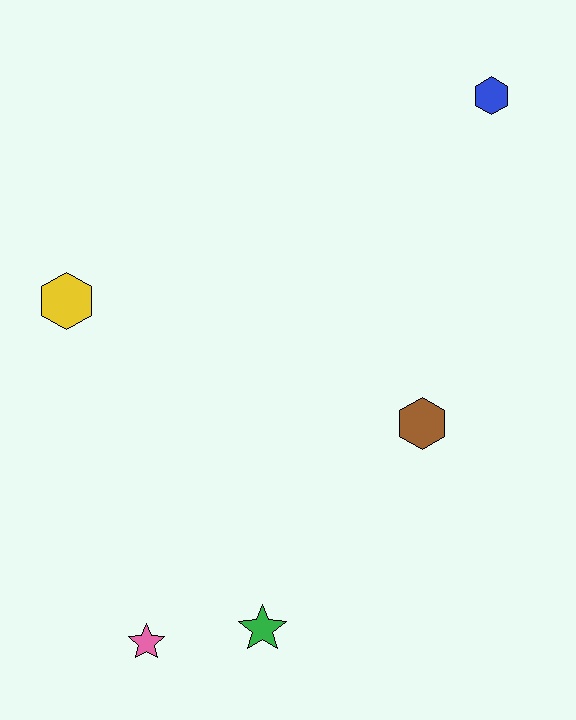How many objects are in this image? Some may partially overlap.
There are 5 objects.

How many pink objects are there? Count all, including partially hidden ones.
There is 1 pink object.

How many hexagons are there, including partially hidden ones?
There are 3 hexagons.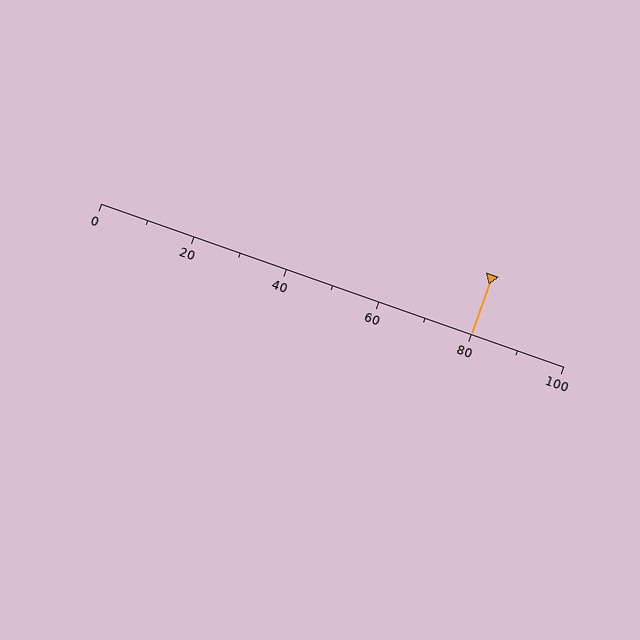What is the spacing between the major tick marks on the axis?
The major ticks are spaced 20 apart.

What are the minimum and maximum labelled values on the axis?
The axis runs from 0 to 100.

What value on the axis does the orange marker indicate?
The marker indicates approximately 80.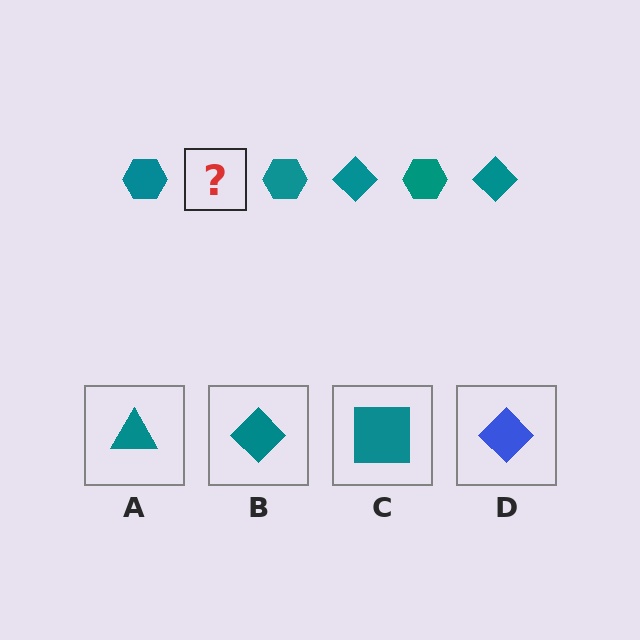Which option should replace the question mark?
Option B.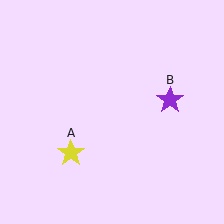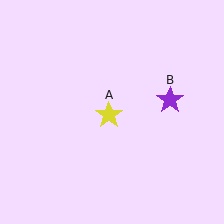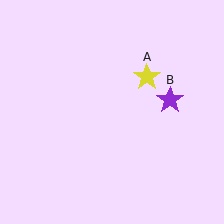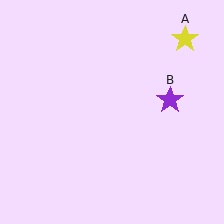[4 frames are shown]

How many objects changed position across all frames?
1 object changed position: yellow star (object A).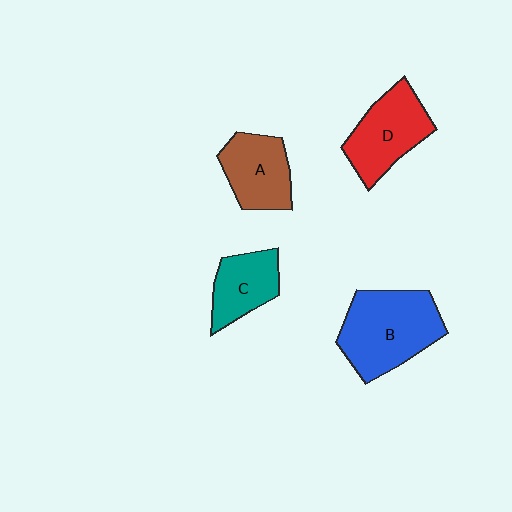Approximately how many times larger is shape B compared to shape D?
Approximately 1.3 times.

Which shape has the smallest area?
Shape C (teal).